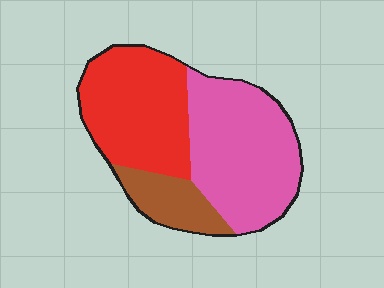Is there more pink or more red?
Pink.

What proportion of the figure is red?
Red covers roughly 40% of the figure.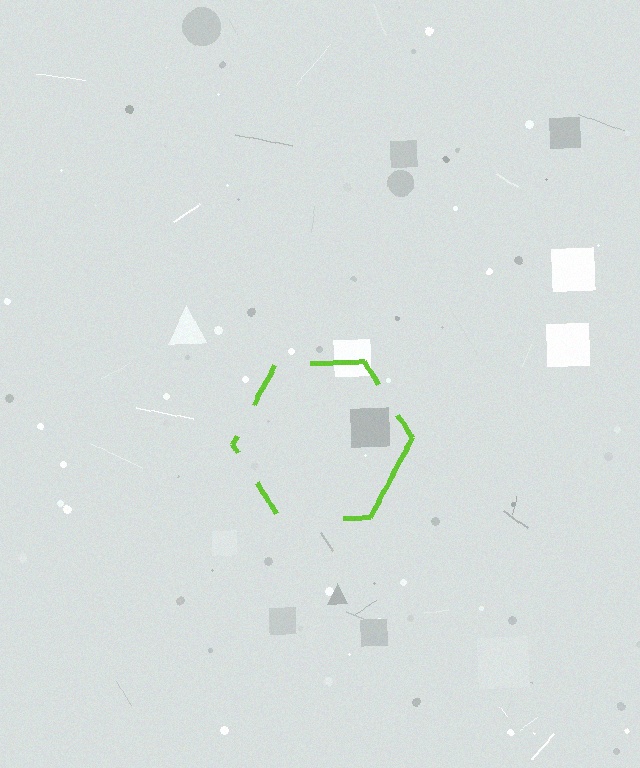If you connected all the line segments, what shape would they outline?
They would outline a hexagon.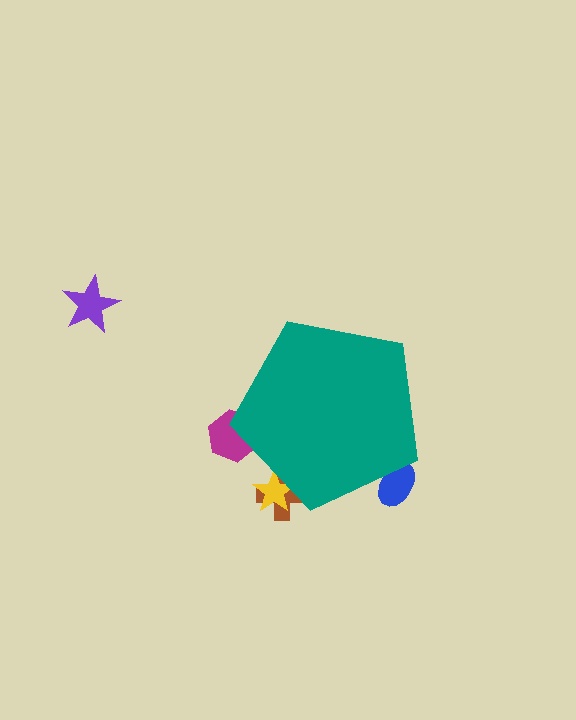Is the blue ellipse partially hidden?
Yes, the blue ellipse is partially hidden behind the teal pentagon.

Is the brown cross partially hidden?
Yes, the brown cross is partially hidden behind the teal pentagon.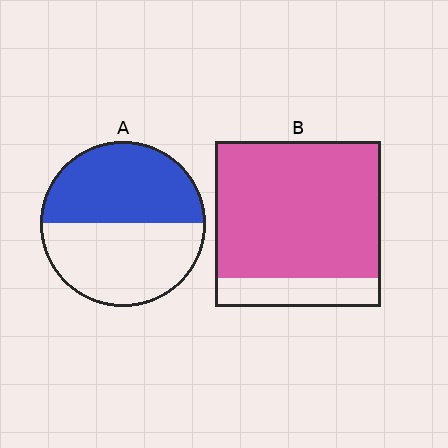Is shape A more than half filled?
Roughly half.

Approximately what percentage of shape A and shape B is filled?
A is approximately 50% and B is approximately 85%.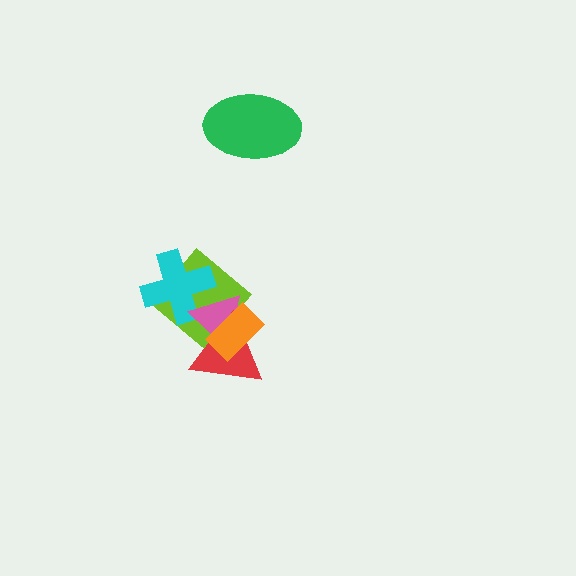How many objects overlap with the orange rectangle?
3 objects overlap with the orange rectangle.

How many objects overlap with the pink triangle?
4 objects overlap with the pink triangle.